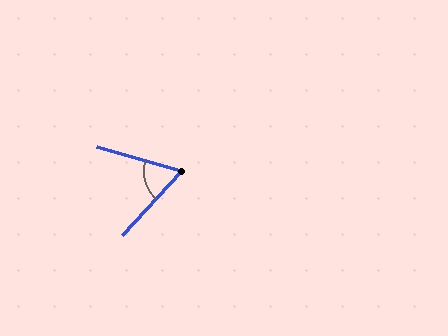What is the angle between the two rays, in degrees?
Approximately 63 degrees.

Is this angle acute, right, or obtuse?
It is acute.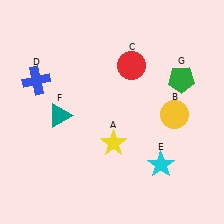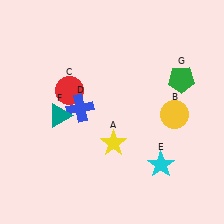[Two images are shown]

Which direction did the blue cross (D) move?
The blue cross (D) moved right.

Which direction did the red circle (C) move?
The red circle (C) moved left.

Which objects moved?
The objects that moved are: the red circle (C), the blue cross (D).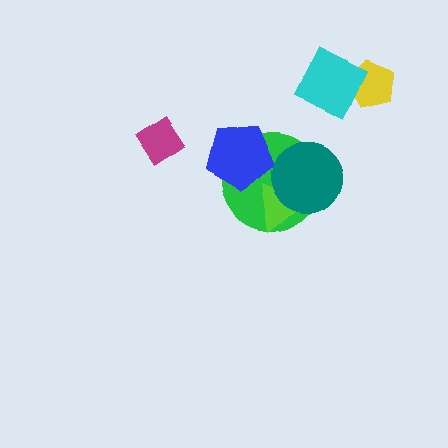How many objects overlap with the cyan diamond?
1 object overlaps with the cyan diamond.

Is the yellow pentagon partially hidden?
Yes, it is partially covered by another shape.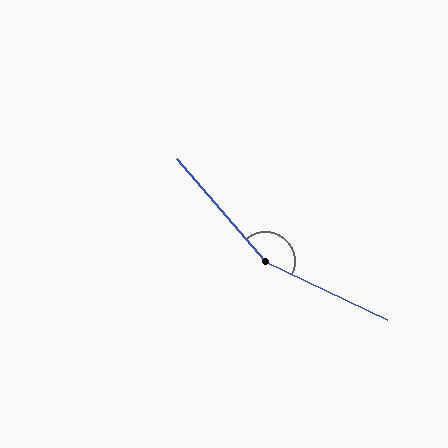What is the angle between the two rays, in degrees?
Approximately 157 degrees.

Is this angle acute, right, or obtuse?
It is obtuse.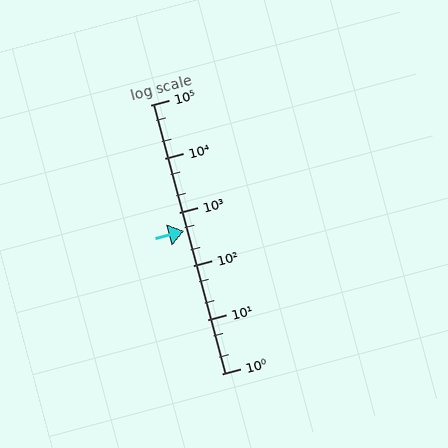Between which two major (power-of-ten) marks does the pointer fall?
The pointer is between 100 and 1000.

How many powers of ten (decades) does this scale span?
The scale spans 5 decades, from 1 to 100000.